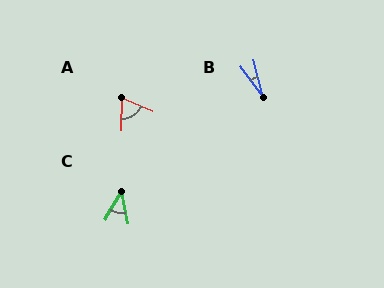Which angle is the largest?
A, at approximately 67 degrees.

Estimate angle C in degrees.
Approximately 42 degrees.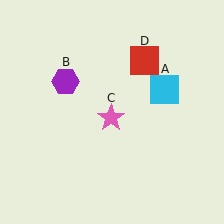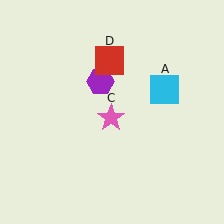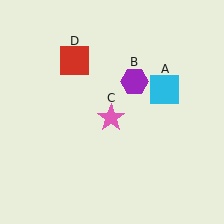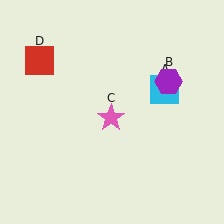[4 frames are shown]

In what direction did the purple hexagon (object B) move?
The purple hexagon (object B) moved right.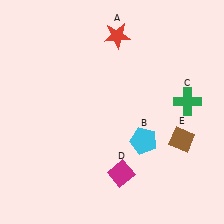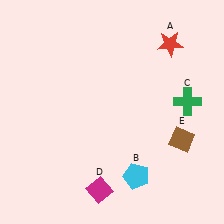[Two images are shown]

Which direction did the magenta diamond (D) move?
The magenta diamond (D) moved left.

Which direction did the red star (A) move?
The red star (A) moved right.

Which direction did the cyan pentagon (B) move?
The cyan pentagon (B) moved down.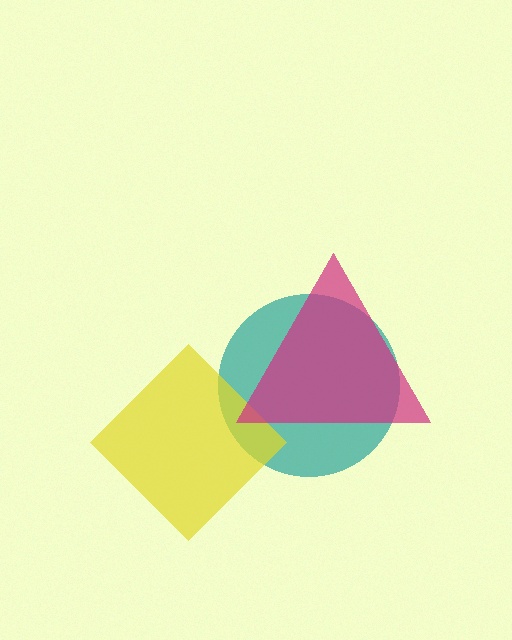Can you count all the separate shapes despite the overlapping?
Yes, there are 3 separate shapes.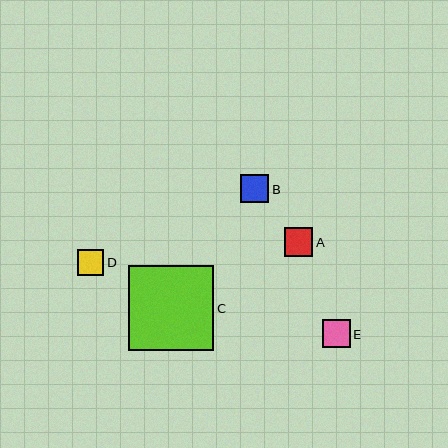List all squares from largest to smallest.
From largest to smallest: C, A, B, E, D.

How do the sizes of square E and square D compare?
Square E and square D are approximately the same size.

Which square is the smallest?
Square D is the smallest with a size of approximately 27 pixels.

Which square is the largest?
Square C is the largest with a size of approximately 85 pixels.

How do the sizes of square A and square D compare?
Square A and square D are approximately the same size.